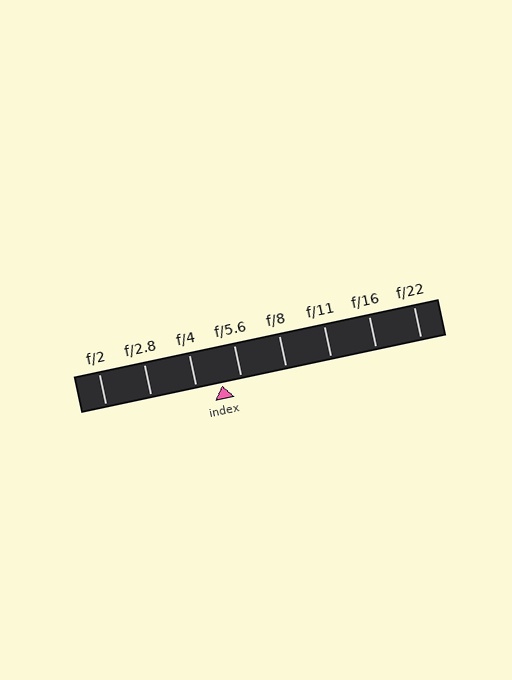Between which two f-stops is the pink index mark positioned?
The index mark is between f/4 and f/5.6.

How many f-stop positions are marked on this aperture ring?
There are 8 f-stop positions marked.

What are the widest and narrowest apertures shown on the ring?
The widest aperture shown is f/2 and the narrowest is f/22.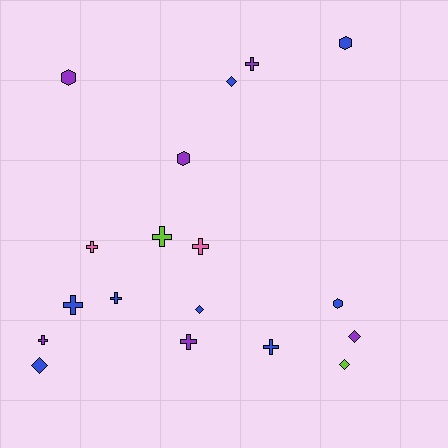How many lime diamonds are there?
There is 1 lime diamond.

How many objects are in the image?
There are 18 objects.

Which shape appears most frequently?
Cross, with 9 objects.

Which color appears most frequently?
Blue, with 8 objects.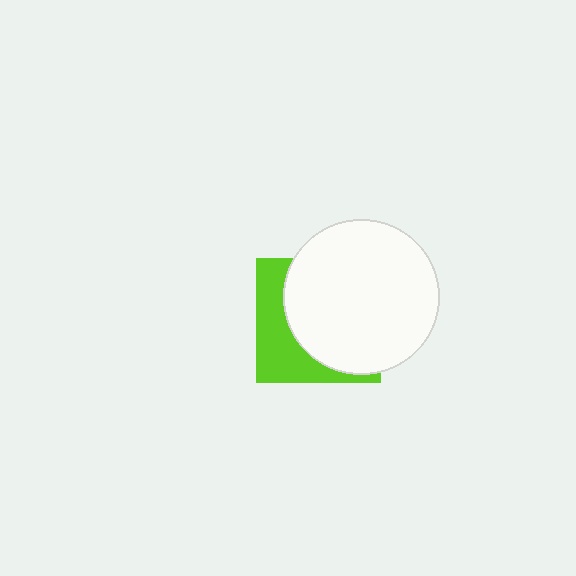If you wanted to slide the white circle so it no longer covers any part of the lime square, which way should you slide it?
Slide it right — that is the most direct way to separate the two shapes.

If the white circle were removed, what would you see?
You would see the complete lime square.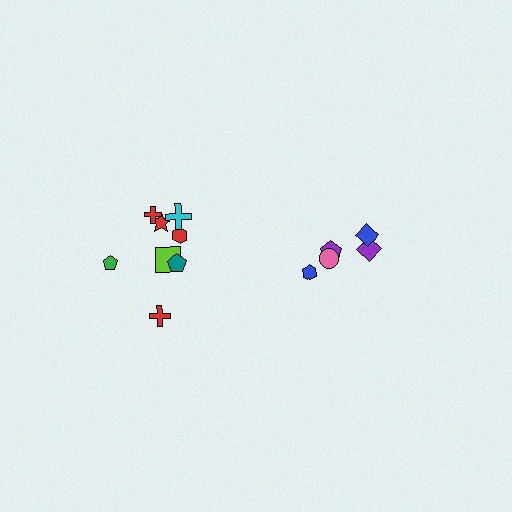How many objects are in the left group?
There are 8 objects.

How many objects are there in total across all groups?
There are 13 objects.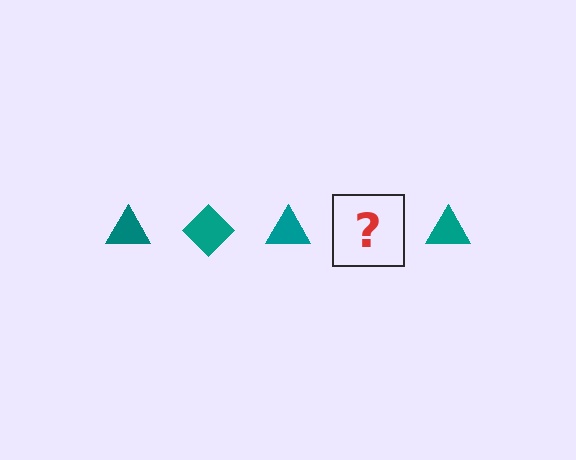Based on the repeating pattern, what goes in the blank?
The blank should be a teal diamond.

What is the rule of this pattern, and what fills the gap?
The rule is that the pattern cycles through triangle, diamond shapes in teal. The gap should be filled with a teal diamond.